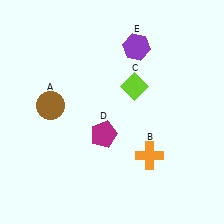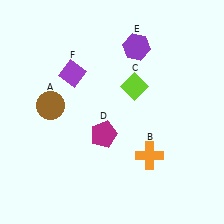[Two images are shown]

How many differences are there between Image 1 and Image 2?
There is 1 difference between the two images.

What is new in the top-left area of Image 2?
A purple diamond (F) was added in the top-left area of Image 2.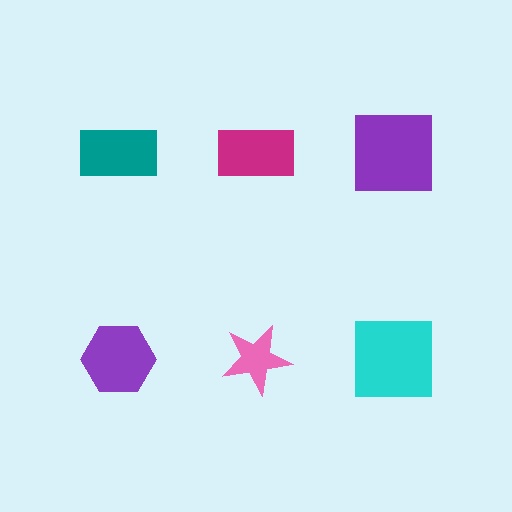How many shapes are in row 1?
3 shapes.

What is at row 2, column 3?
A cyan square.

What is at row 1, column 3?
A purple square.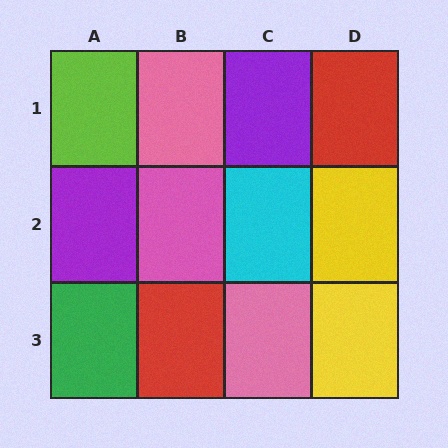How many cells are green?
1 cell is green.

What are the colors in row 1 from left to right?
Lime, pink, purple, red.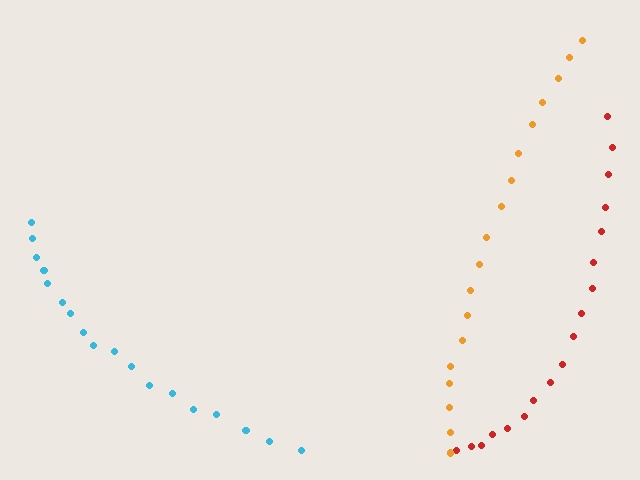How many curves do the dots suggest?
There are 3 distinct paths.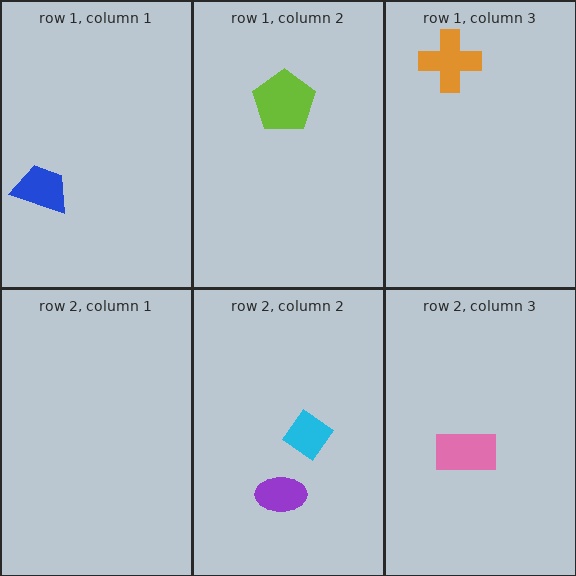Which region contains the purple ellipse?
The row 2, column 2 region.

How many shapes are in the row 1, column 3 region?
1.